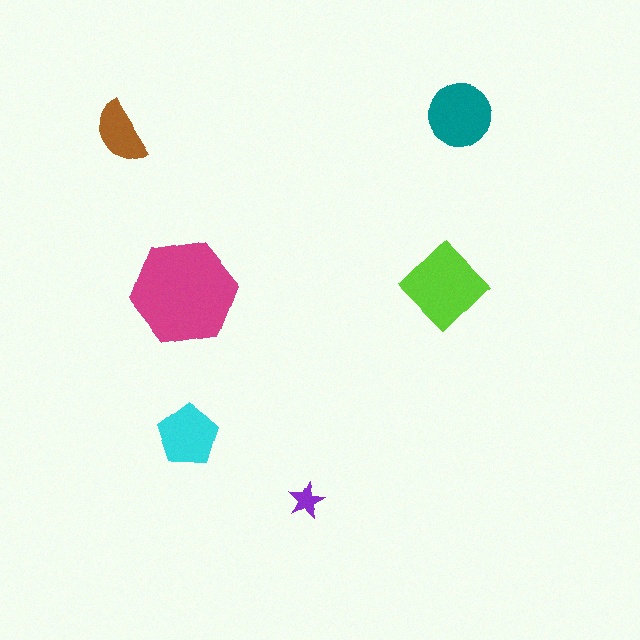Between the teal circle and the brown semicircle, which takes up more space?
The teal circle.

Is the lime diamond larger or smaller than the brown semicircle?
Larger.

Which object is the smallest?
The purple star.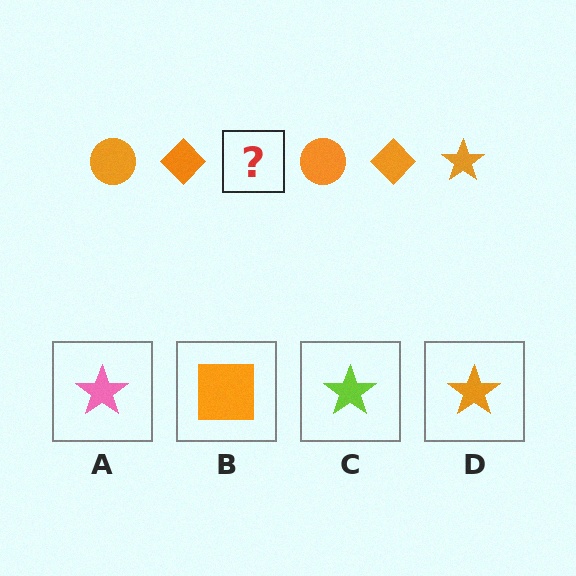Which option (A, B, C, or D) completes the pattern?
D.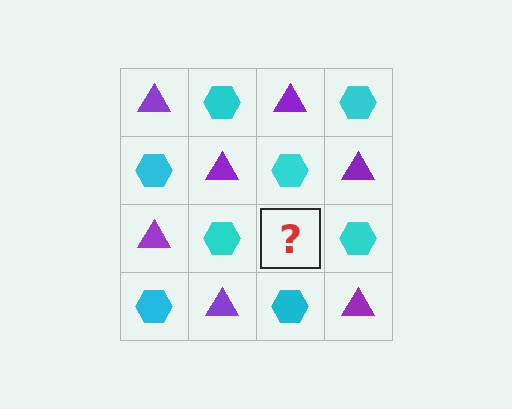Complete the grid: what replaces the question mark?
The question mark should be replaced with a purple triangle.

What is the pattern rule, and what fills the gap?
The rule is that it alternates purple triangle and cyan hexagon in a checkerboard pattern. The gap should be filled with a purple triangle.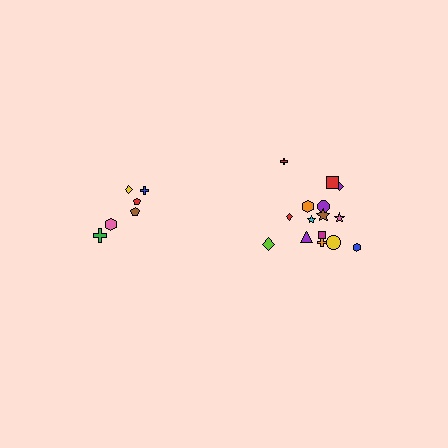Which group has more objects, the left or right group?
The right group.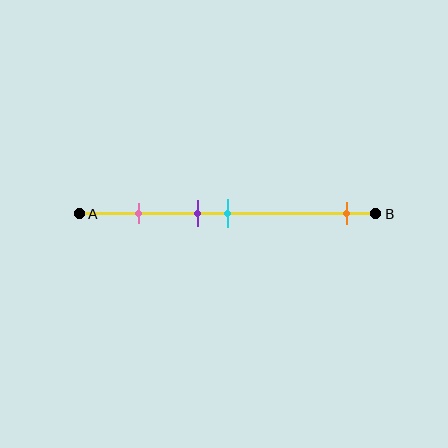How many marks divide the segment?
There are 4 marks dividing the segment.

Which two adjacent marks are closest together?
The purple and cyan marks are the closest adjacent pair.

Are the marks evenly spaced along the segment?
No, the marks are not evenly spaced.